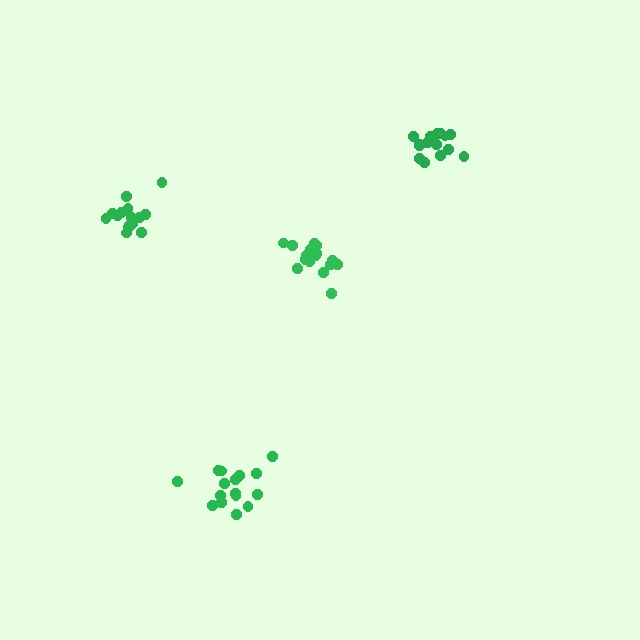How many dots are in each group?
Group 1: 17 dots, Group 2: 16 dots, Group 3: 15 dots, Group 4: 16 dots (64 total).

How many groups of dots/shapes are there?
There are 4 groups.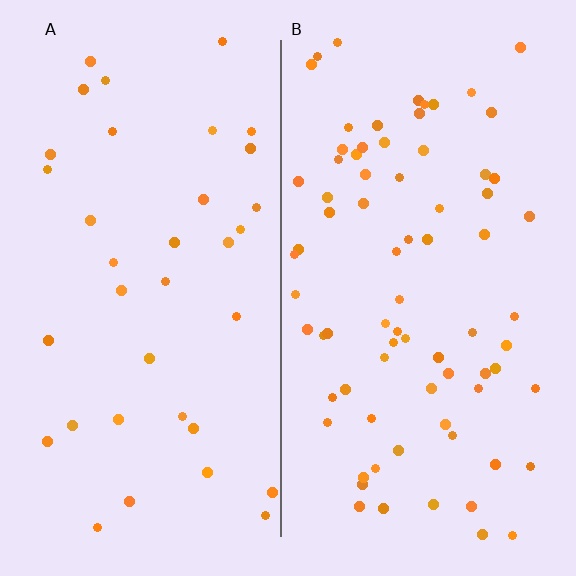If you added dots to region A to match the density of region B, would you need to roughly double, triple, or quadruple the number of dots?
Approximately double.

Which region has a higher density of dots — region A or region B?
B (the right).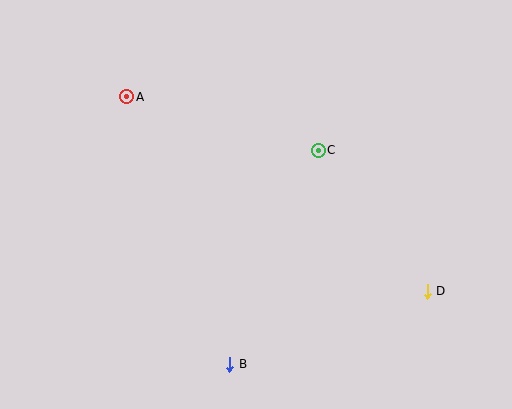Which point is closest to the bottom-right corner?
Point D is closest to the bottom-right corner.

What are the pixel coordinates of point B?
Point B is at (230, 364).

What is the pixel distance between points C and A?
The distance between C and A is 199 pixels.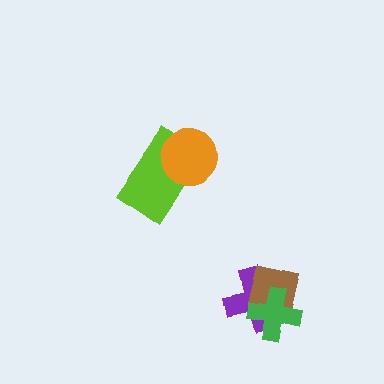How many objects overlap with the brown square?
2 objects overlap with the brown square.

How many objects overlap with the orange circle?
1 object overlaps with the orange circle.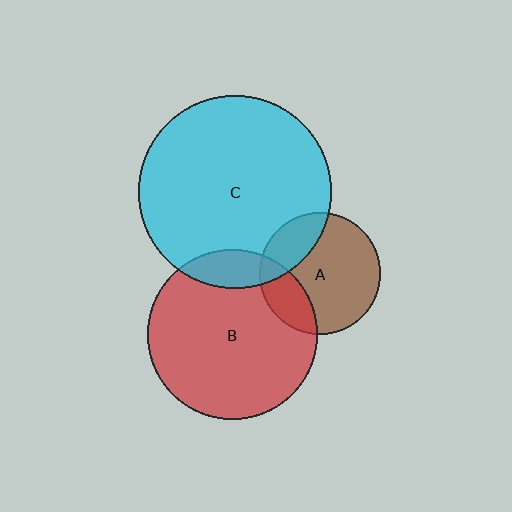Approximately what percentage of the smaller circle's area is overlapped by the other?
Approximately 25%.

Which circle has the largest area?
Circle C (cyan).